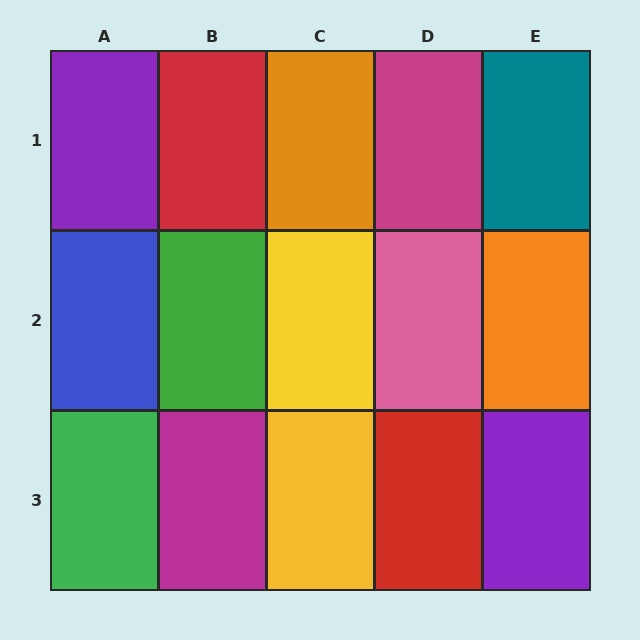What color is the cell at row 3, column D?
Red.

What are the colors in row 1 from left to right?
Purple, red, orange, magenta, teal.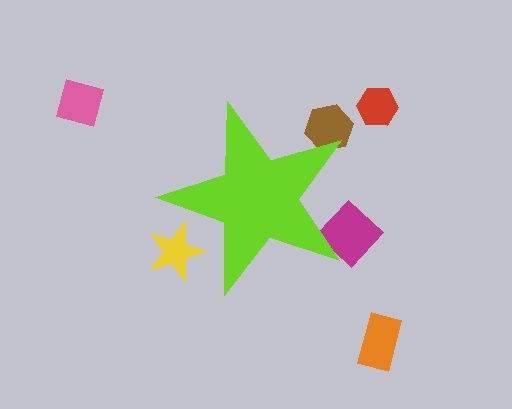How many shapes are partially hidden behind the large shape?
3 shapes are partially hidden.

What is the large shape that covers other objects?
A lime star.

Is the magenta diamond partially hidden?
Yes, the magenta diamond is partially hidden behind the lime star.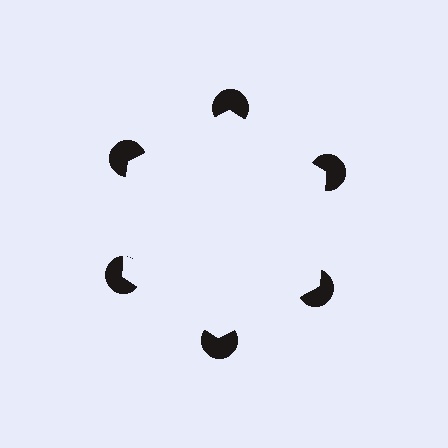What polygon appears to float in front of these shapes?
An illusory hexagon — its edges are inferred from the aligned wedge cuts in the pac-man discs, not physically drawn.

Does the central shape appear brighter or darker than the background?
It typically appears slightly brighter than the background, even though no actual brightness change is drawn.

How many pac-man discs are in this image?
There are 6 — one at each vertex of the illusory hexagon.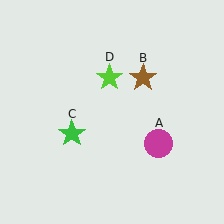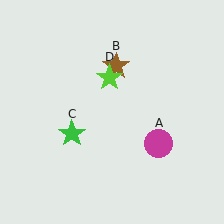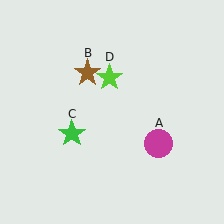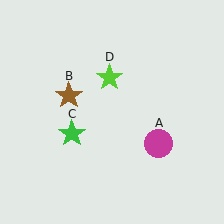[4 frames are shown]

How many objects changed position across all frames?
1 object changed position: brown star (object B).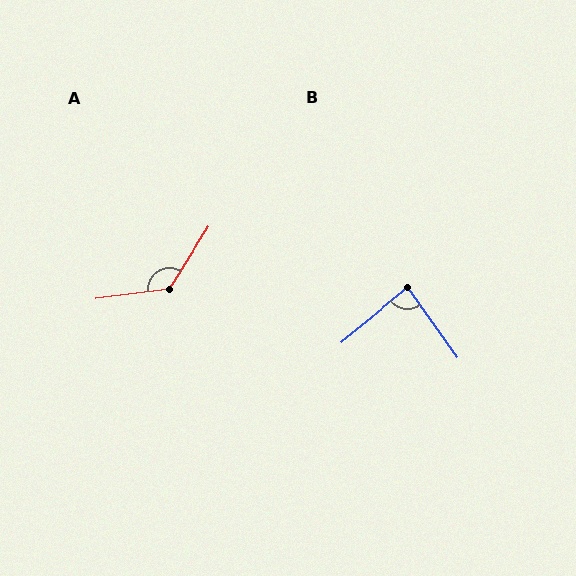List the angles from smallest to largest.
B (86°), A (130°).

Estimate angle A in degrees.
Approximately 130 degrees.